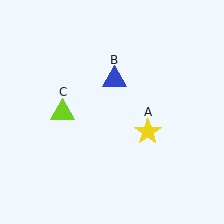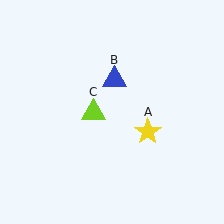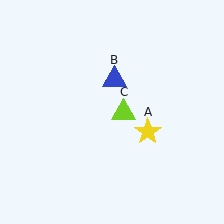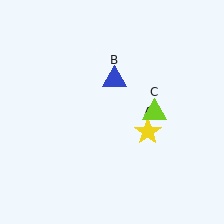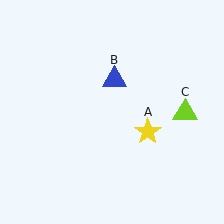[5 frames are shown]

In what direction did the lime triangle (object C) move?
The lime triangle (object C) moved right.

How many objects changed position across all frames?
1 object changed position: lime triangle (object C).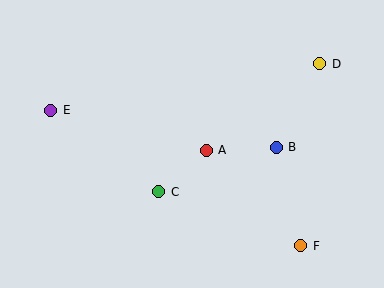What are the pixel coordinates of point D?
Point D is at (320, 64).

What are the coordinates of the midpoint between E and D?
The midpoint between E and D is at (185, 87).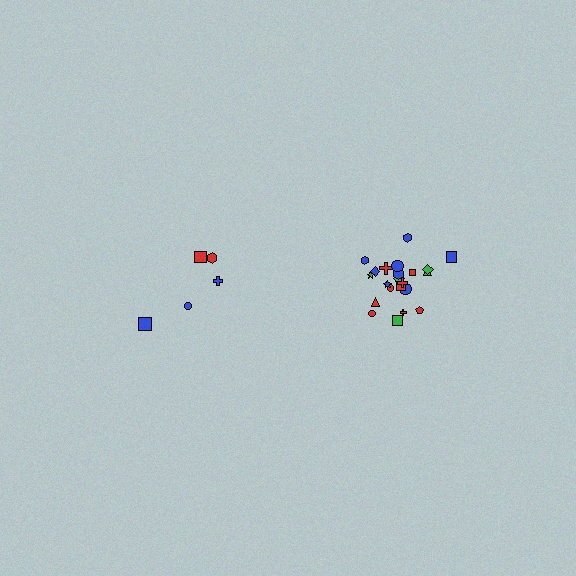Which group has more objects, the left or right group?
The right group.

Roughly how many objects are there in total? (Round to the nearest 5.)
Roughly 25 objects in total.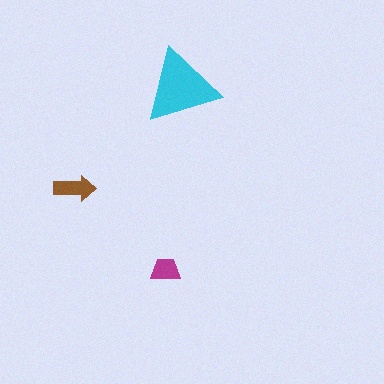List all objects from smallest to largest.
The magenta trapezoid, the brown arrow, the cyan triangle.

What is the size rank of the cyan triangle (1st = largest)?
1st.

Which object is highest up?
The cyan triangle is topmost.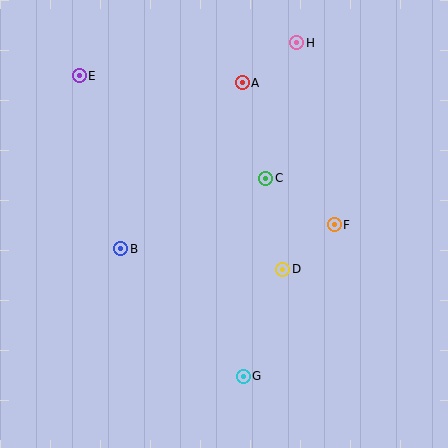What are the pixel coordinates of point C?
Point C is at (266, 178).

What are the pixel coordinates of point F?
Point F is at (334, 225).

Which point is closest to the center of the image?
Point C at (266, 178) is closest to the center.